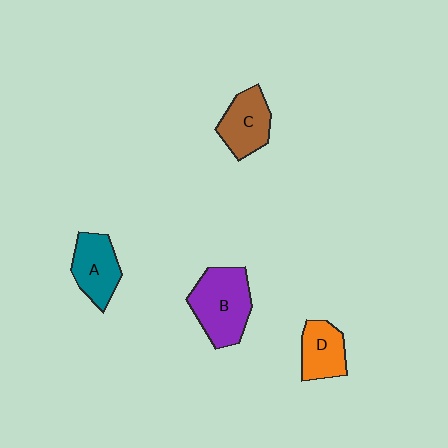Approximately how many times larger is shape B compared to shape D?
Approximately 1.6 times.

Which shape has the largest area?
Shape B (purple).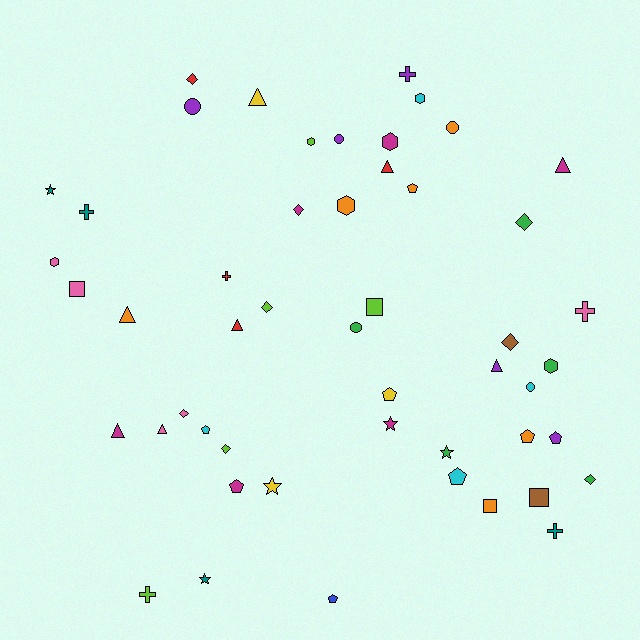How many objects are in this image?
There are 50 objects.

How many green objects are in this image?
There are 5 green objects.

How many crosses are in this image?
There are 6 crosses.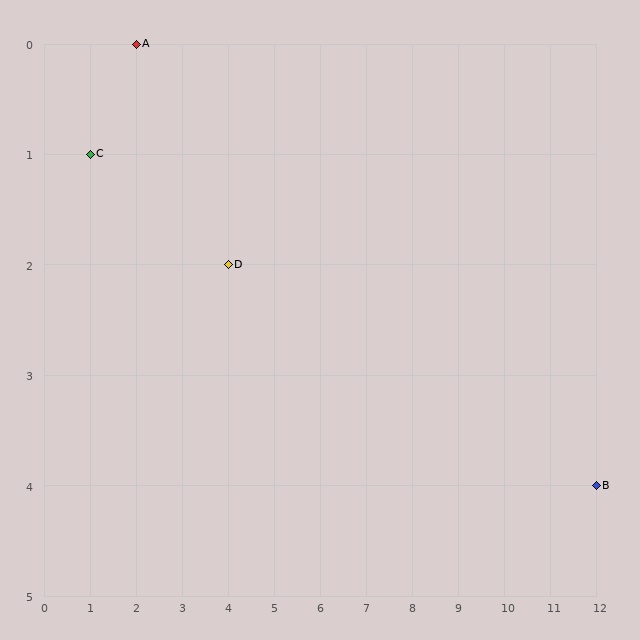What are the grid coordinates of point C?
Point C is at grid coordinates (1, 1).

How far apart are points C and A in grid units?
Points C and A are 1 column and 1 row apart (about 1.4 grid units diagonally).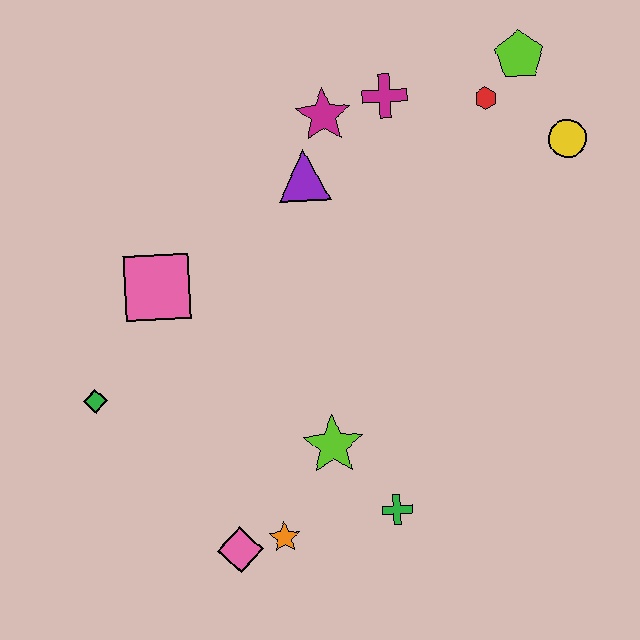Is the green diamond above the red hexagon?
No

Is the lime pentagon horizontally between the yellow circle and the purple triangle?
Yes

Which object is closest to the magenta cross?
The magenta star is closest to the magenta cross.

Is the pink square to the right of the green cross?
No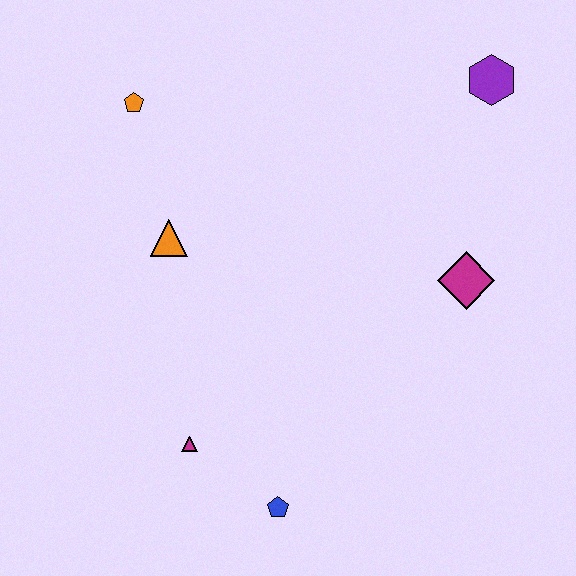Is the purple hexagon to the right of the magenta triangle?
Yes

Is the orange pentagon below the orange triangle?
No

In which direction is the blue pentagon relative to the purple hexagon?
The blue pentagon is below the purple hexagon.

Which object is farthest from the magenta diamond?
The orange pentagon is farthest from the magenta diamond.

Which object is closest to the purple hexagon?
The magenta diamond is closest to the purple hexagon.